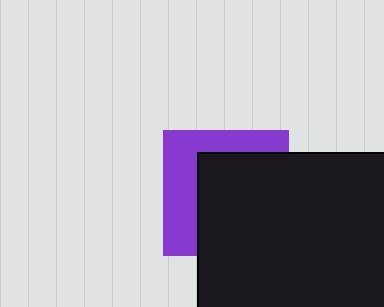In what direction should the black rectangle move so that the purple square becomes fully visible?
The black rectangle should move toward the lower-right. That is the shortest direction to clear the overlap and leave the purple square fully visible.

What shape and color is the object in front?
The object in front is a black rectangle.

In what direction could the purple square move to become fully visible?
The purple square could move toward the upper-left. That would shift it out from behind the black rectangle entirely.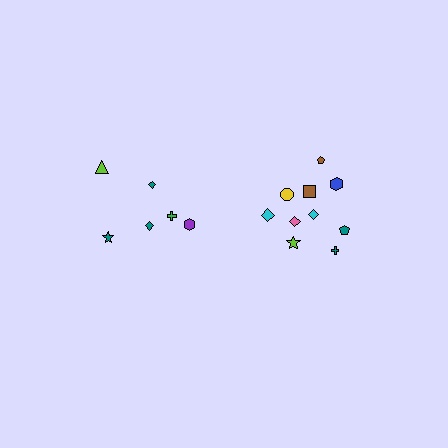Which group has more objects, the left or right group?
The right group.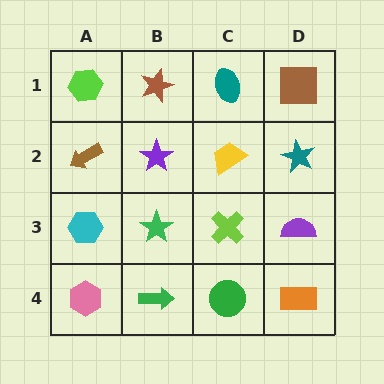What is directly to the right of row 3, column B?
A lime cross.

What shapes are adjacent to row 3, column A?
A brown arrow (row 2, column A), a pink hexagon (row 4, column A), a green star (row 3, column B).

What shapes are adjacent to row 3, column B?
A purple star (row 2, column B), a green arrow (row 4, column B), a cyan hexagon (row 3, column A), a lime cross (row 3, column C).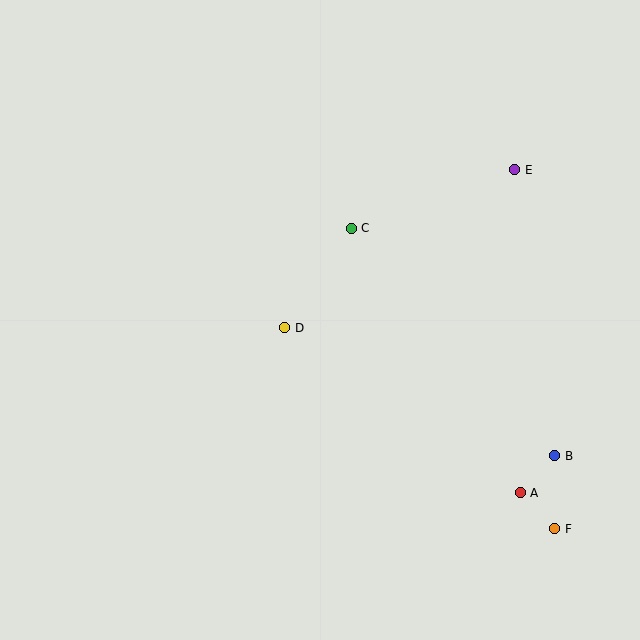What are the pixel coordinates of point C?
Point C is at (351, 228).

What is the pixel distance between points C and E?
The distance between C and E is 174 pixels.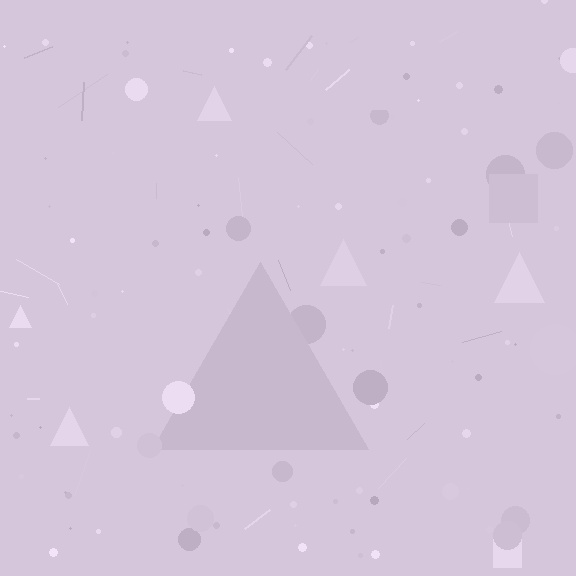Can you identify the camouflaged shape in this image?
The camouflaged shape is a triangle.